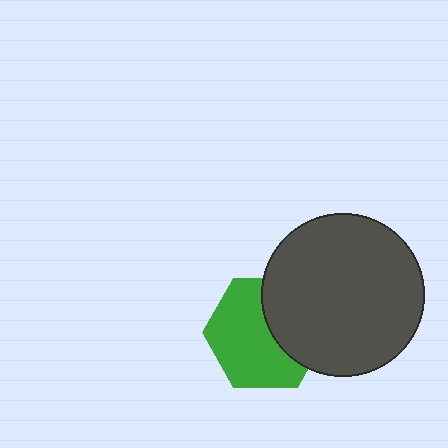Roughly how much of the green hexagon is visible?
About half of it is visible (roughly 62%).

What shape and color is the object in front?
The object in front is a dark gray circle.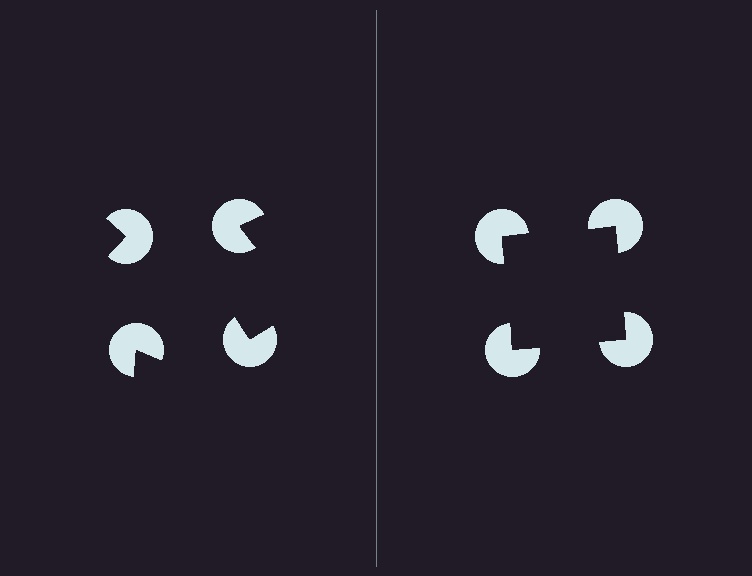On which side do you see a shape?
An illusory square appears on the right side. On the left side the wedge cuts are rotated, so no coherent shape forms.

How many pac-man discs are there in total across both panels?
8 — 4 on each side.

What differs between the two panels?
The pac-man discs are positioned identically on both sides; only the wedge orientations differ. On the right they align to a square; on the left they are misaligned.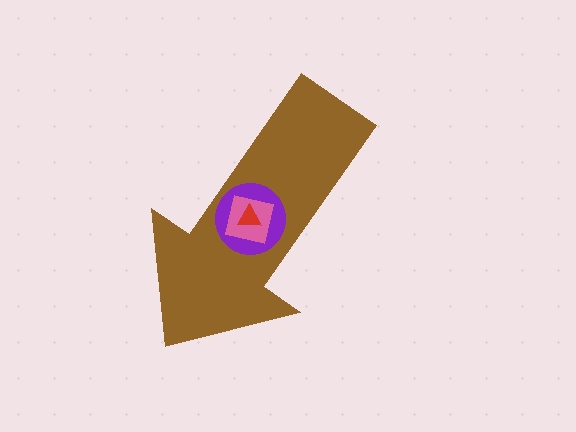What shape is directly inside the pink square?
The red triangle.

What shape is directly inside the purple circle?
The pink square.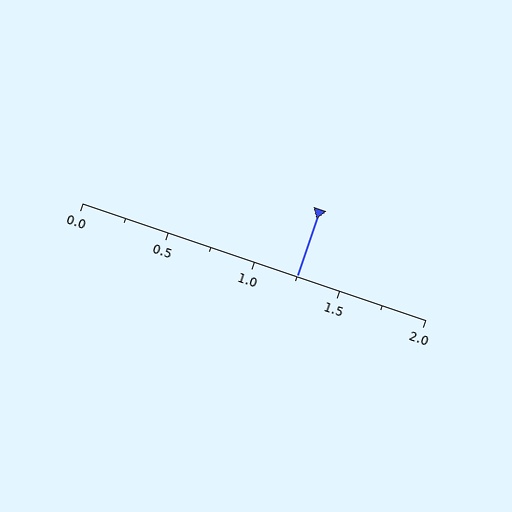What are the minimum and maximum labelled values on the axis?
The axis runs from 0.0 to 2.0.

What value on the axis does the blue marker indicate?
The marker indicates approximately 1.25.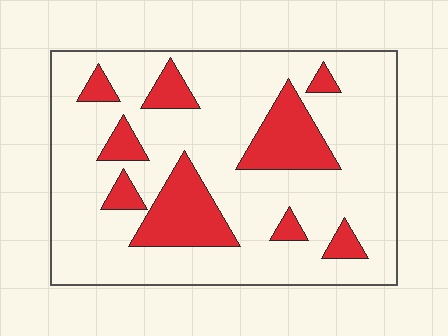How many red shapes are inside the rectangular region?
9.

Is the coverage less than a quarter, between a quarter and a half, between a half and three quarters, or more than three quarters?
Less than a quarter.